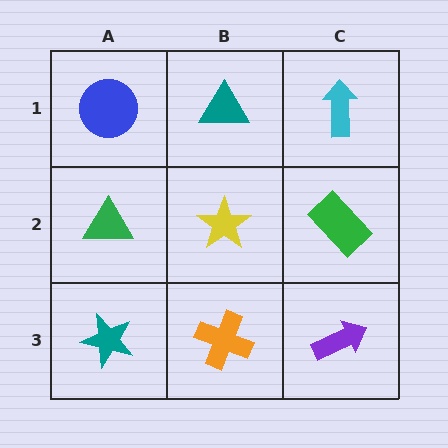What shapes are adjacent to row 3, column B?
A yellow star (row 2, column B), a teal star (row 3, column A), a purple arrow (row 3, column C).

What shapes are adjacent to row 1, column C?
A green rectangle (row 2, column C), a teal triangle (row 1, column B).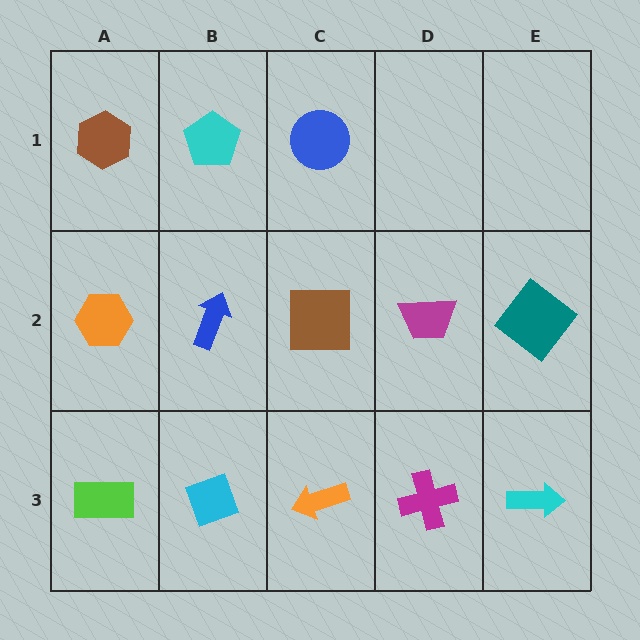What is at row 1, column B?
A cyan pentagon.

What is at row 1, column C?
A blue circle.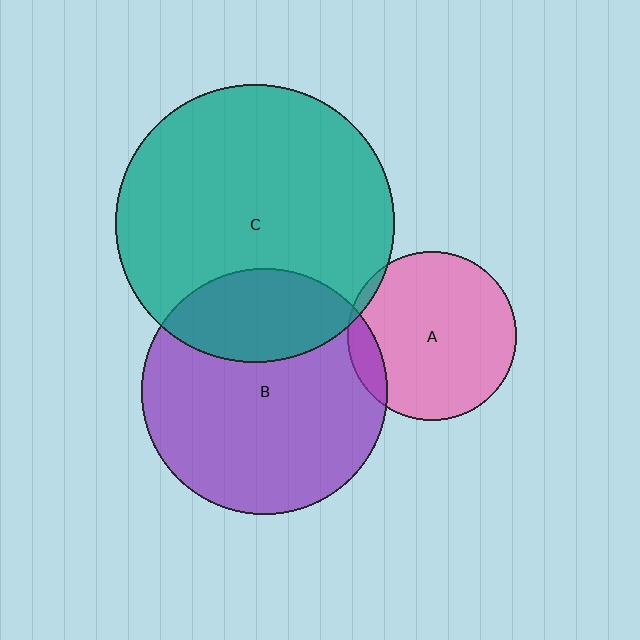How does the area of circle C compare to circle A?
Approximately 2.7 times.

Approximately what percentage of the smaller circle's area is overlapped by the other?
Approximately 10%.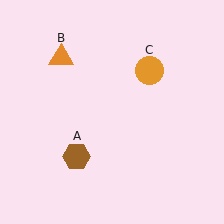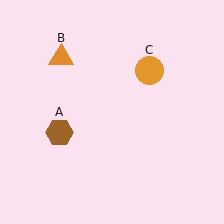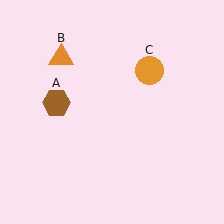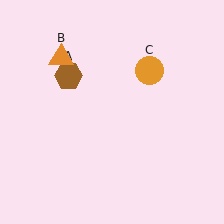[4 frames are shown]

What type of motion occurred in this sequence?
The brown hexagon (object A) rotated clockwise around the center of the scene.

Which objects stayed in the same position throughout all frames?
Orange triangle (object B) and orange circle (object C) remained stationary.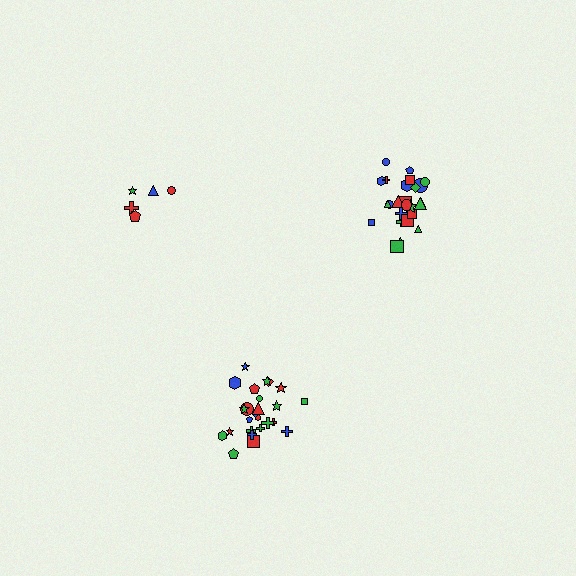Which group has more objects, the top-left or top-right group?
The top-right group.